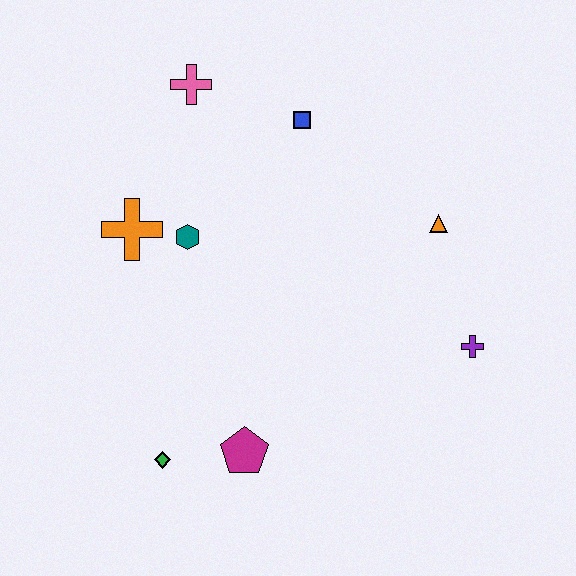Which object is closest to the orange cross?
The teal hexagon is closest to the orange cross.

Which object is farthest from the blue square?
The green diamond is farthest from the blue square.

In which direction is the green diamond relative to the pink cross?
The green diamond is below the pink cross.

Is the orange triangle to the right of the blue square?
Yes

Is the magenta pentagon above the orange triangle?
No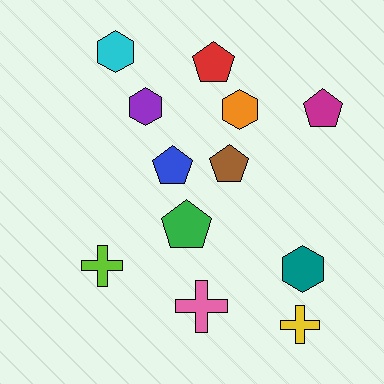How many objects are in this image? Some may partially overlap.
There are 12 objects.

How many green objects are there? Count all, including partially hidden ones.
There is 1 green object.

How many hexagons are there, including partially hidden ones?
There are 4 hexagons.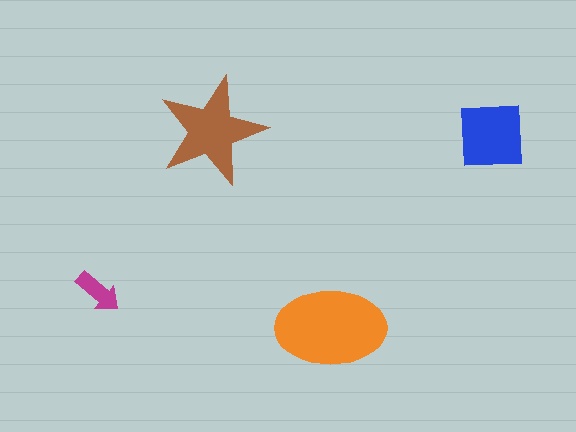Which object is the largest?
The orange ellipse.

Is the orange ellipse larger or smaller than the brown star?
Larger.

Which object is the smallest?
The magenta arrow.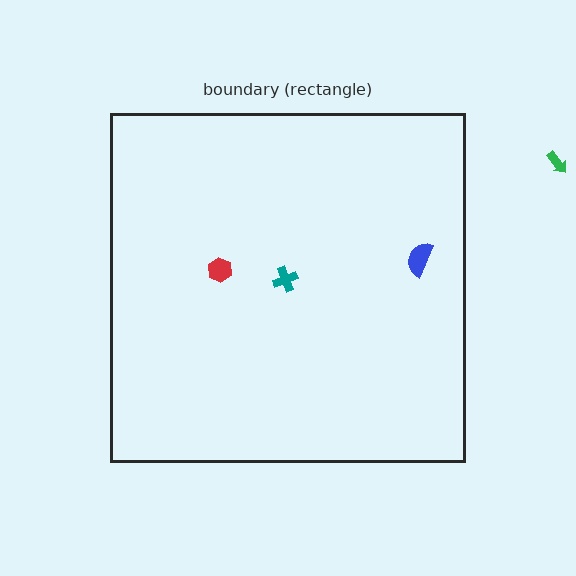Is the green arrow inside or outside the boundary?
Outside.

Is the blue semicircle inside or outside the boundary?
Inside.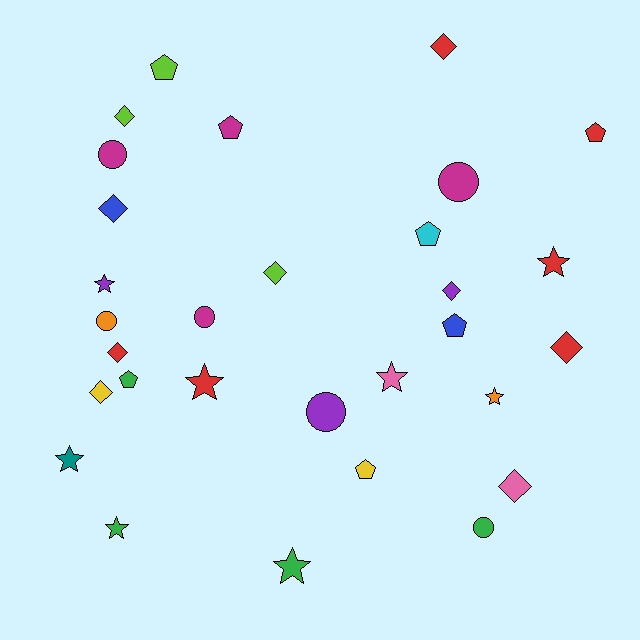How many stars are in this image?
There are 8 stars.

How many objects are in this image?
There are 30 objects.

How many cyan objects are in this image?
There is 1 cyan object.